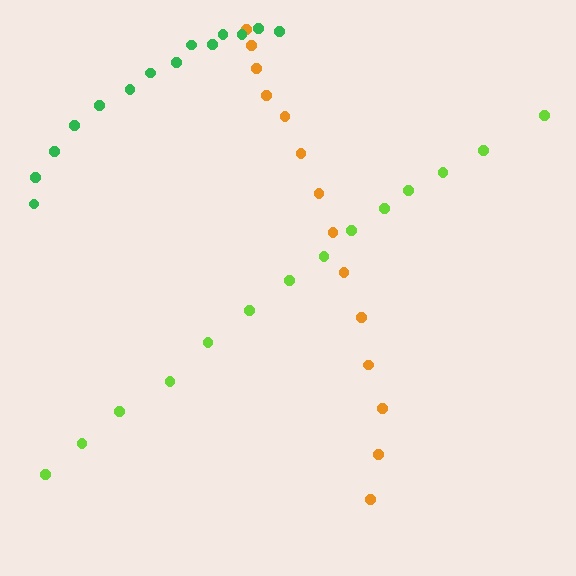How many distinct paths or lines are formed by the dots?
There are 3 distinct paths.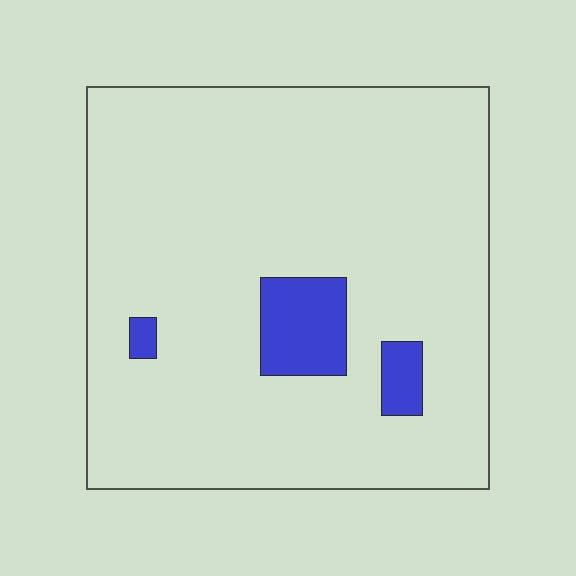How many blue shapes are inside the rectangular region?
3.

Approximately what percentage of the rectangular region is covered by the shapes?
Approximately 10%.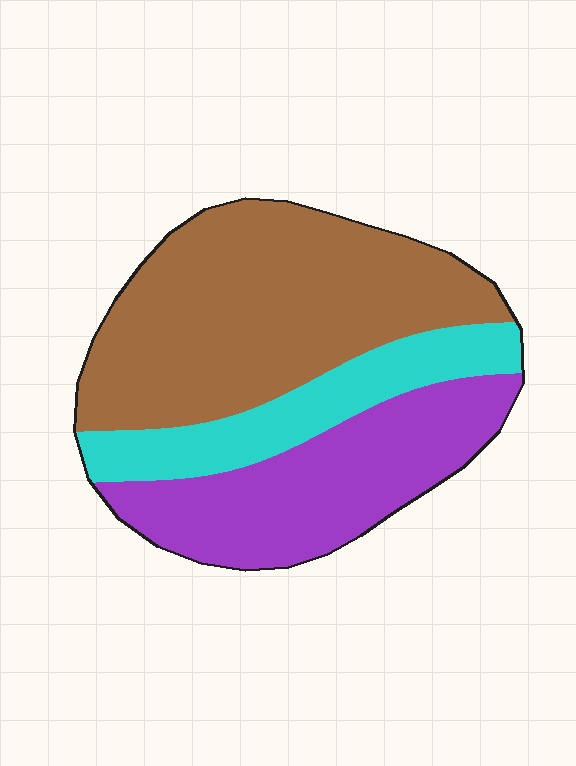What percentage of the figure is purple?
Purple takes up about one third (1/3) of the figure.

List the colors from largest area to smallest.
From largest to smallest: brown, purple, cyan.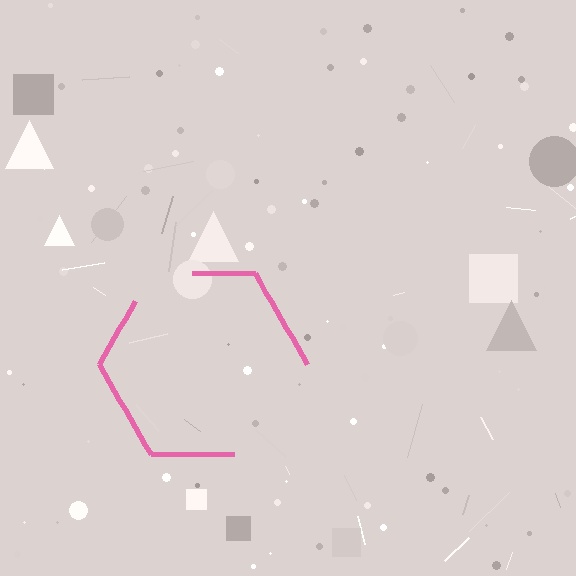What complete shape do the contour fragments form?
The contour fragments form a hexagon.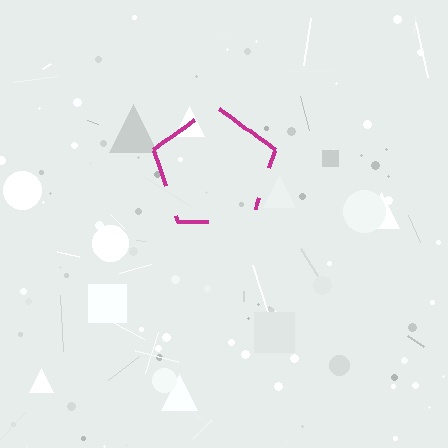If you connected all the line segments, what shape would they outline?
They would outline a pentagon.